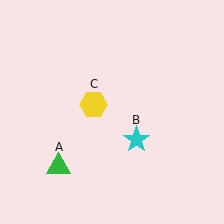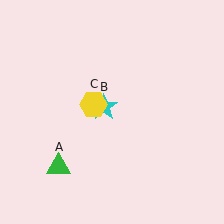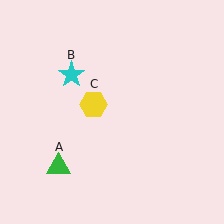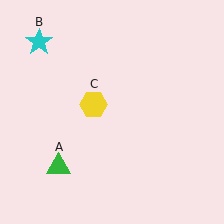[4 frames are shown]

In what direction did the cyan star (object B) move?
The cyan star (object B) moved up and to the left.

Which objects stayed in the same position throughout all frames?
Green triangle (object A) and yellow hexagon (object C) remained stationary.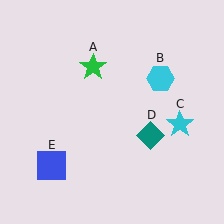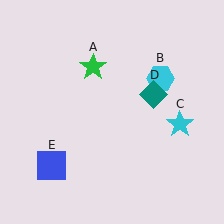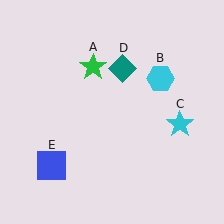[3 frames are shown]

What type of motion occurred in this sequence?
The teal diamond (object D) rotated counterclockwise around the center of the scene.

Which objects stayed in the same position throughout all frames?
Green star (object A) and cyan hexagon (object B) and cyan star (object C) and blue square (object E) remained stationary.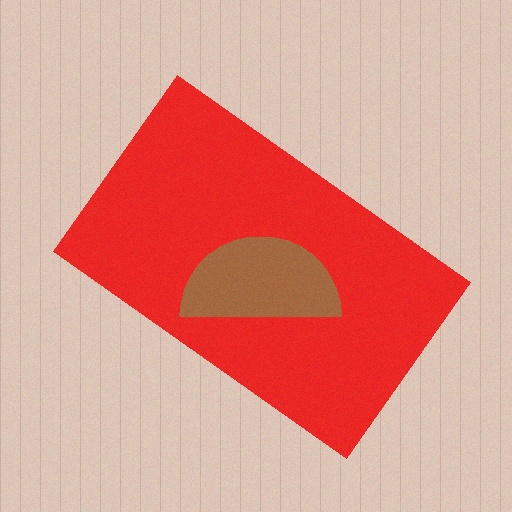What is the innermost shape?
The brown semicircle.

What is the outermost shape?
The red rectangle.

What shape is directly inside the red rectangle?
The brown semicircle.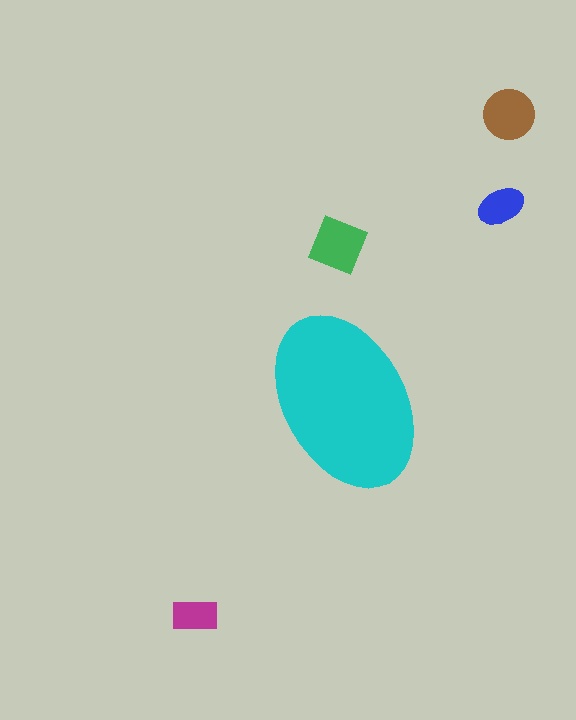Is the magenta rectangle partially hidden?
No, the magenta rectangle is fully visible.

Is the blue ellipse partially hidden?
No, the blue ellipse is fully visible.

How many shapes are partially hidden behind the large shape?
0 shapes are partially hidden.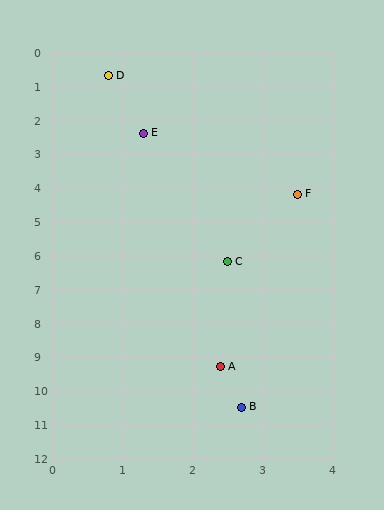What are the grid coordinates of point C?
Point C is at approximately (2.5, 6.2).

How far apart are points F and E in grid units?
Points F and E are about 2.8 grid units apart.